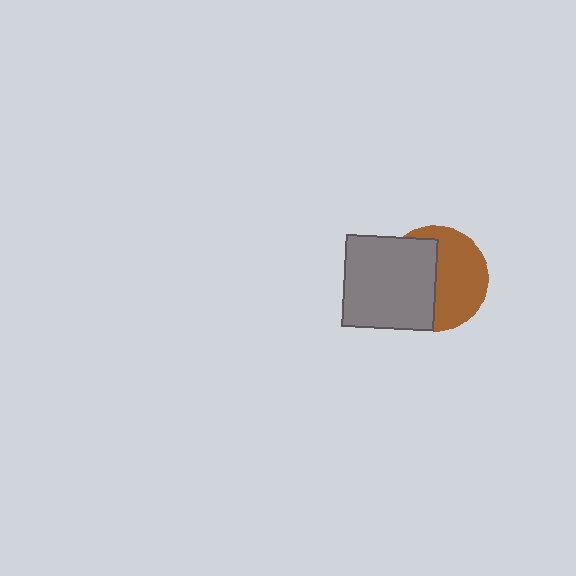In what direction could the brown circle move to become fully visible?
The brown circle could move right. That would shift it out from behind the gray square entirely.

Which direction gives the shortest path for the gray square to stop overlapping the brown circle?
Moving left gives the shortest separation.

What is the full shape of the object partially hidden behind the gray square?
The partially hidden object is a brown circle.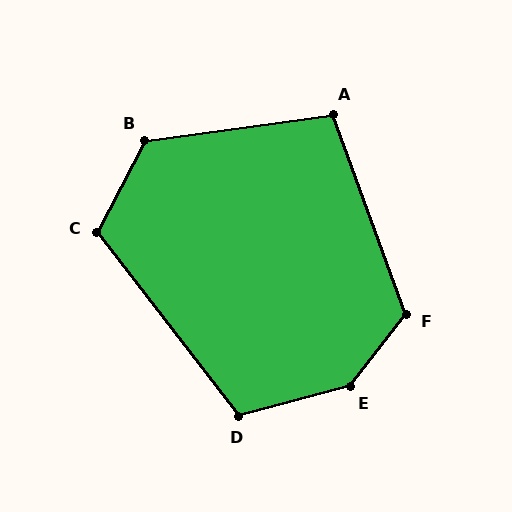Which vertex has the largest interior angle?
E, at approximately 142 degrees.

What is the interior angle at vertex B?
Approximately 125 degrees (obtuse).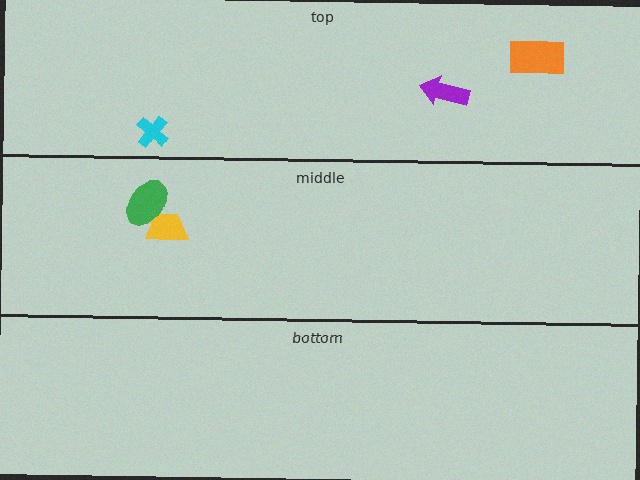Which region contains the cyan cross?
The top region.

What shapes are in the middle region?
The yellow trapezoid, the green ellipse.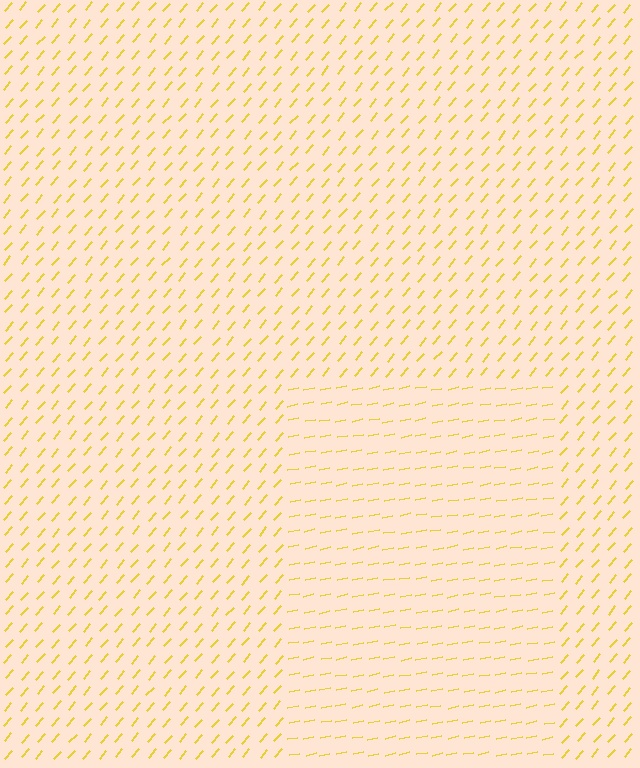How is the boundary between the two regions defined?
The boundary is defined purely by a change in line orientation (approximately 38 degrees difference). All lines are the same color and thickness.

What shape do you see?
I see a rectangle.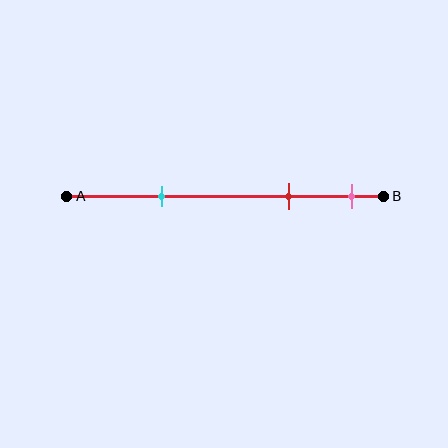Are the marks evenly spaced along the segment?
No, the marks are not evenly spaced.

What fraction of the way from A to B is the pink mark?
The pink mark is approximately 90% (0.9) of the way from A to B.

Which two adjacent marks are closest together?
The red and pink marks are the closest adjacent pair.